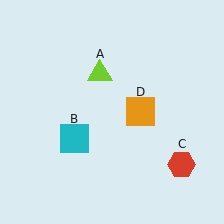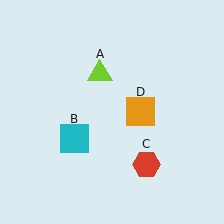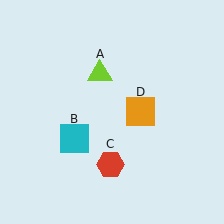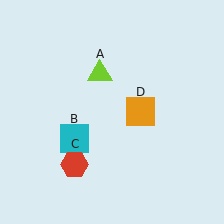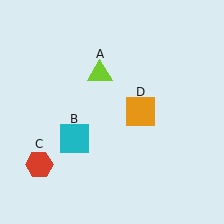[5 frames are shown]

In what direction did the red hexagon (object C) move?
The red hexagon (object C) moved left.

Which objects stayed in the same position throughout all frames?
Lime triangle (object A) and cyan square (object B) and orange square (object D) remained stationary.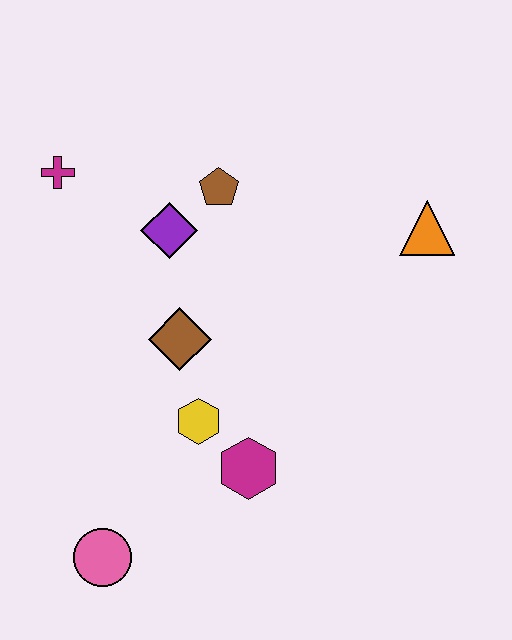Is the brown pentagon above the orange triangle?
Yes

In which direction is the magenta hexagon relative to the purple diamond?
The magenta hexagon is below the purple diamond.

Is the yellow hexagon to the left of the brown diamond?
No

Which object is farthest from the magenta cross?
The pink circle is farthest from the magenta cross.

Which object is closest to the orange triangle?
The brown pentagon is closest to the orange triangle.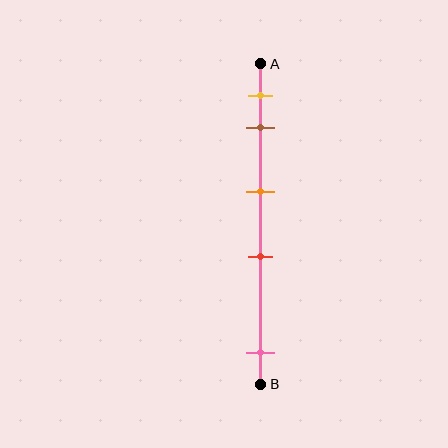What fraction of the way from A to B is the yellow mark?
The yellow mark is approximately 10% (0.1) of the way from A to B.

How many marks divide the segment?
There are 5 marks dividing the segment.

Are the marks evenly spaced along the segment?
No, the marks are not evenly spaced.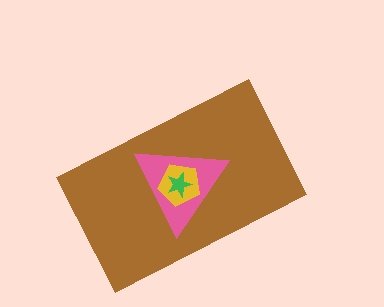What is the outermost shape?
The brown rectangle.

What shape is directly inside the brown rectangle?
The pink triangle.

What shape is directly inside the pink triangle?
The yellow pentagon.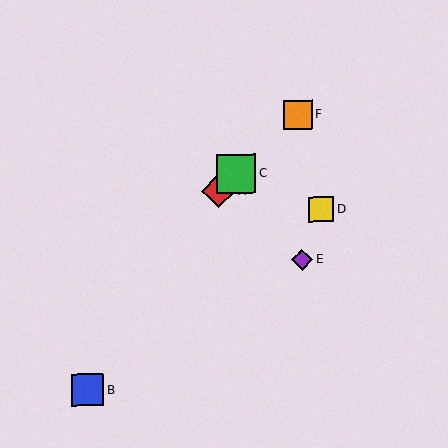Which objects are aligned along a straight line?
Objects A, C, F are aligned along a straight line.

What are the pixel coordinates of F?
Object F is at (298, 114).